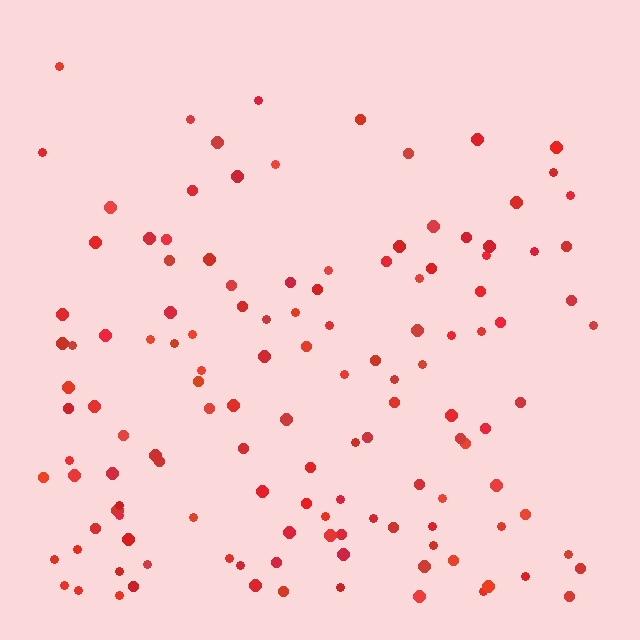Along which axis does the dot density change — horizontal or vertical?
Vertical.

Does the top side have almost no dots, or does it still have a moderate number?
Still a moderate number, just noticeably fewer than the bottom.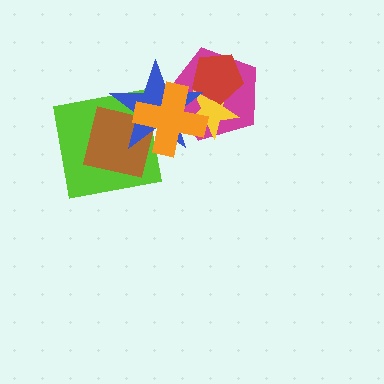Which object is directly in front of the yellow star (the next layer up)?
The red pentagon is directly in front of the yellow star.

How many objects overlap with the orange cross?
5 objects overlap with the orange cross.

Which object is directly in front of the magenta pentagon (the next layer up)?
The yellow star is directly in front of the magenta pentagon.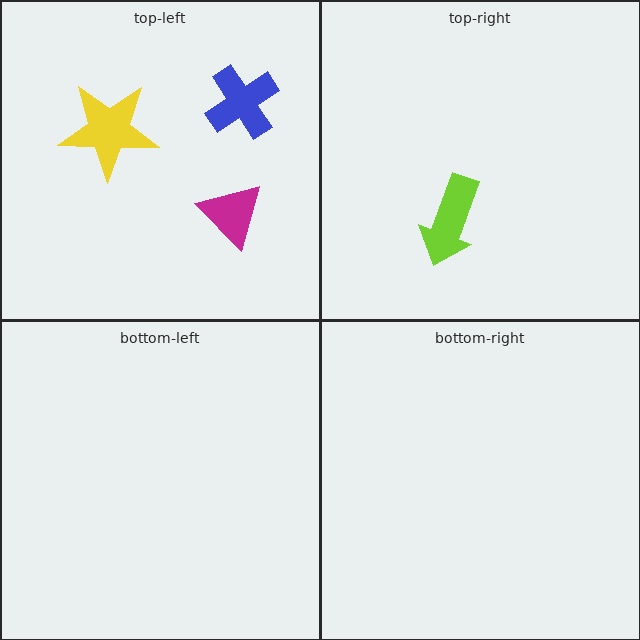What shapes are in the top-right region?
The lime arrow.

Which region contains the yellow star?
The top-left region.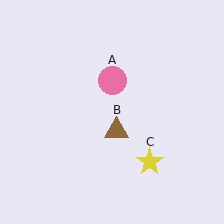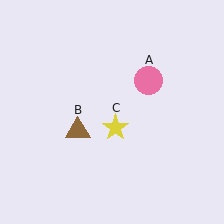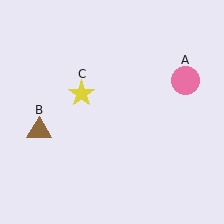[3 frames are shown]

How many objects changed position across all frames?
3 objects changed position: pink circle (object A), brown triangle (object B), yellow star (object C).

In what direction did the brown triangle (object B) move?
The brown triangle (object B) moved left.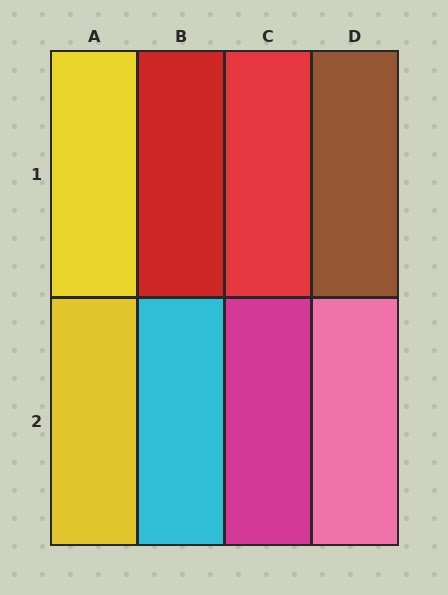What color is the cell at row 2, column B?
Cyan.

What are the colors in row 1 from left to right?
Yellow, red, red, brown.